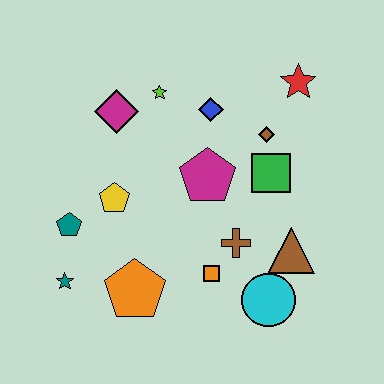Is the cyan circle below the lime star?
Yes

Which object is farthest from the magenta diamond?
The cyan circle is farthest from the magenta diamond.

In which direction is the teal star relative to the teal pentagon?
The teal star is below the teal pentagon.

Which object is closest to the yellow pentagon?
The teal pentagon is closest to the yellow pentagon.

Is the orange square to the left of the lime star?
No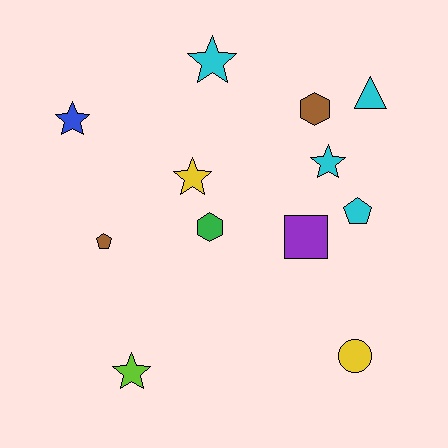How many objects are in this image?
There are 12 objects.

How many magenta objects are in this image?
There are no magenta objects.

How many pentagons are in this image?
There are 2 pentagons.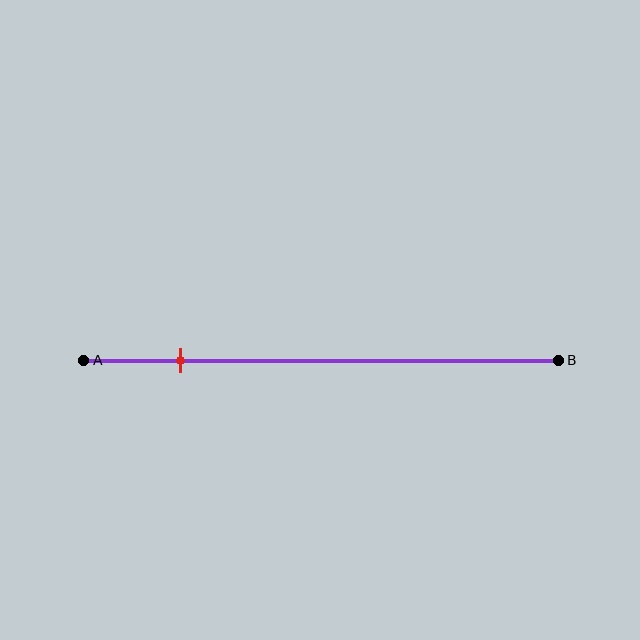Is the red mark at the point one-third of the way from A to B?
No, the mark is at about 20% from A, not at the 33% one-third point.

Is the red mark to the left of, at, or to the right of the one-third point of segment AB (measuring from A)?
The red mark is to the left of the one-third point of segment AB.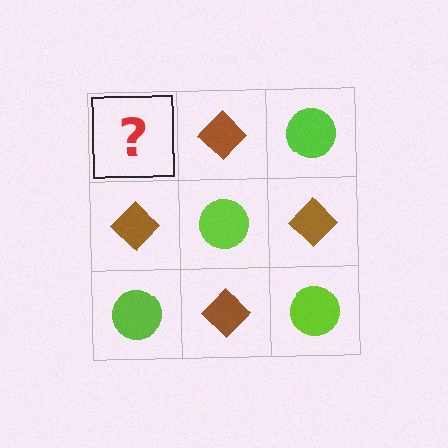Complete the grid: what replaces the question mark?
The question mark should be replaced with a lime circle.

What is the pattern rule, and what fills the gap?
The rule is that it alternates lime circle and brown diamond in a checkerboard pattern. The gap should be filled with a lime circle.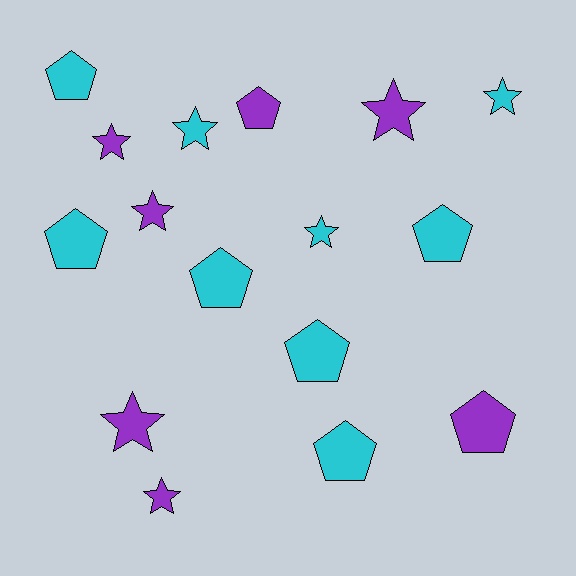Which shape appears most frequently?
Star, with 8 objects.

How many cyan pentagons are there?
There are 6 cyan pentagons.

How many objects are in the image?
There are 16 objects.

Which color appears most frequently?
Cyan, with 9 objects.